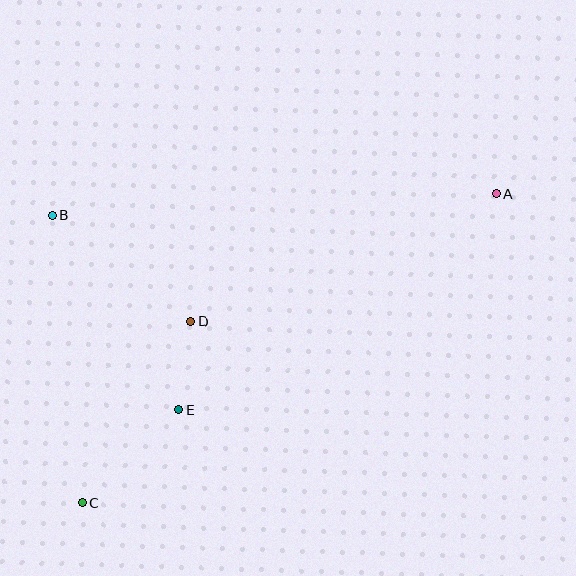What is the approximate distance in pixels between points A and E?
The distance between A and E is approximately 384 pixels.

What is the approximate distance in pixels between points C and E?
The distance between C and E is approximately 134 pixels.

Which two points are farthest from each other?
Points A and C are farthest from each other.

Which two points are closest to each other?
Points D and E are closest to each other.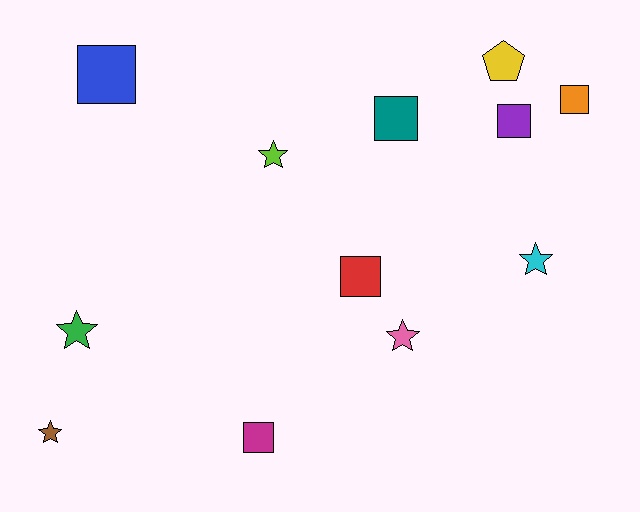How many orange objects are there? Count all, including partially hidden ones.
There is 1 orange object.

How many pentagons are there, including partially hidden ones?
There is 1 pentagon.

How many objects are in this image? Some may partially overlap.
There are 12 objects.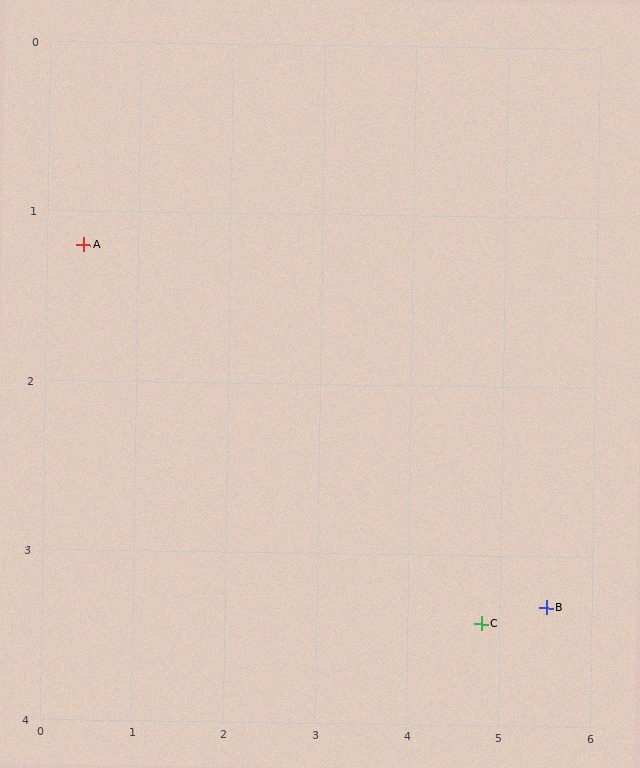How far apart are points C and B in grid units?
Points C and B are about 0.7 grid units apart.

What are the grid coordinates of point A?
Point A is at approximately (0.4, 1.2).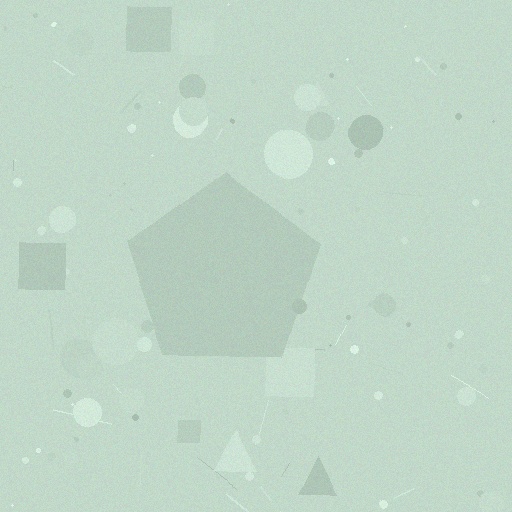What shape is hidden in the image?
A pentagon is hidden in the image.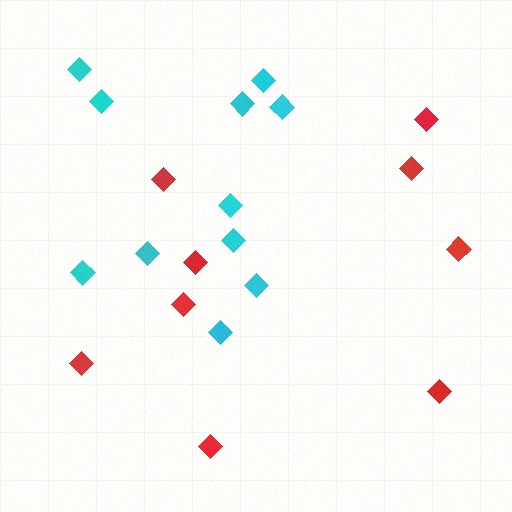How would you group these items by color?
There are 2 groups: one group of red diamonds (9) and one group of cyan diamonds (11).